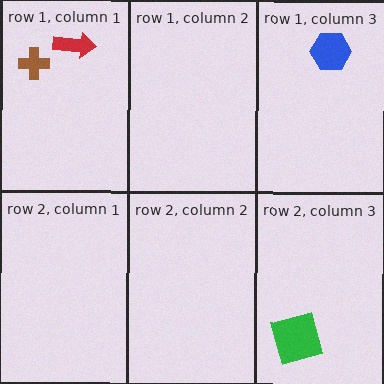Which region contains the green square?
The row 2, column 3 region.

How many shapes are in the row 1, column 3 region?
1.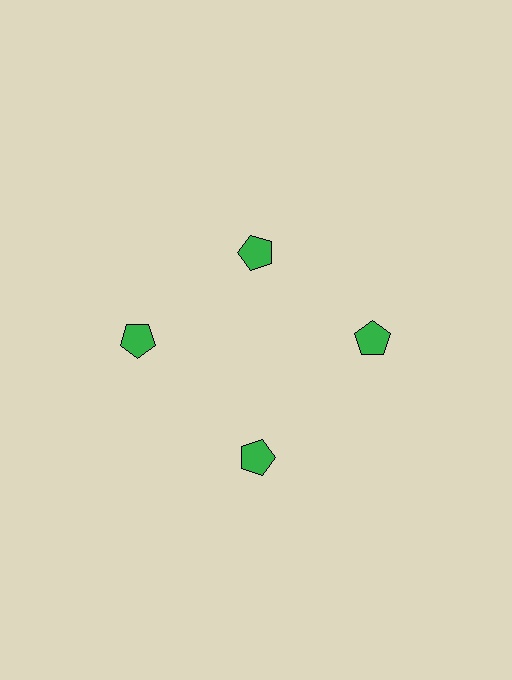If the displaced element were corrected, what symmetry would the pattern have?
It would have 4-fold rotational symmetry — the pattern would map onto itself every 90 degrees.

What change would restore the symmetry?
The symmetry would be restored by moving it outward, back onto the ring so that all 4 pentagons sit at equal angles and equal distance from the center.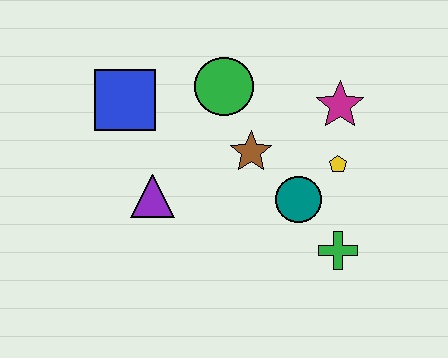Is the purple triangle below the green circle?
Yes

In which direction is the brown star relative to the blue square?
The brown star is to the right of the blue square.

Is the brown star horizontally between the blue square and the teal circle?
Yes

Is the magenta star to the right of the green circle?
Yes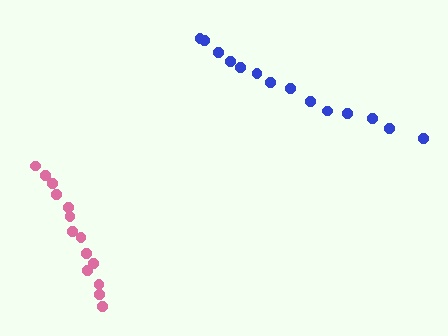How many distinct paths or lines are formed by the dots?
There are 2 distinct paths.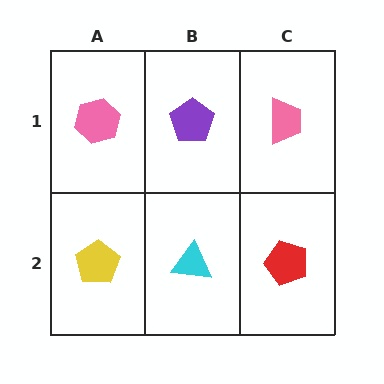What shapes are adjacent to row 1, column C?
A red pentagon (row 2, column C), a purple pentagon (row 1, column B).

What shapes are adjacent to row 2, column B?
A purple pentagon (row 1, column B), a yellow pentagon (row 2, column A), a red pentagon (row 2, column C).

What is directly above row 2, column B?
A purple pentagon.